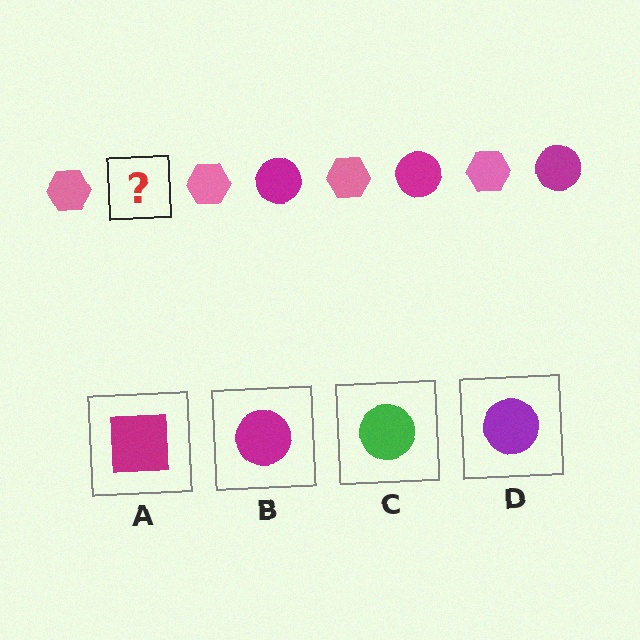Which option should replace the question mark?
Option B.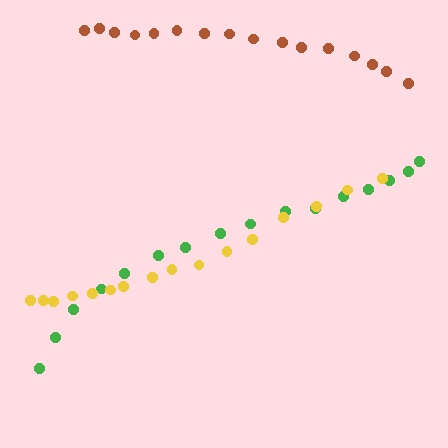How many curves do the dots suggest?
There are 3 distinct paths.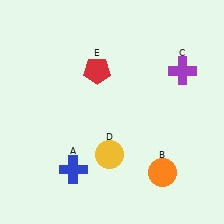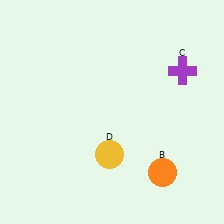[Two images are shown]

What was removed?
The red pentagon (E), the blue cross (A) were removed in Image 2.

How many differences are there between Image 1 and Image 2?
There are 2 differences between the two images.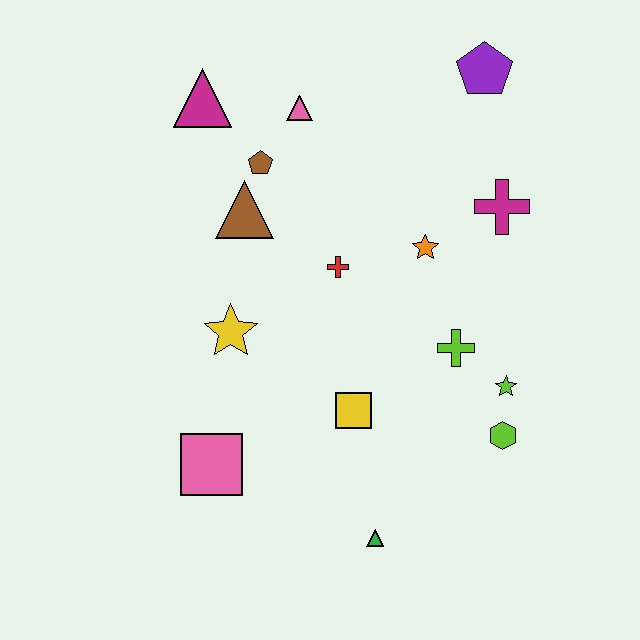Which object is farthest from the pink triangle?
The green triangle is farthest from the pink triangle.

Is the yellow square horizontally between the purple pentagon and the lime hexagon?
No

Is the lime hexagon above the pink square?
Yes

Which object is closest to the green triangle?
The yellow square is closest to the green triangle.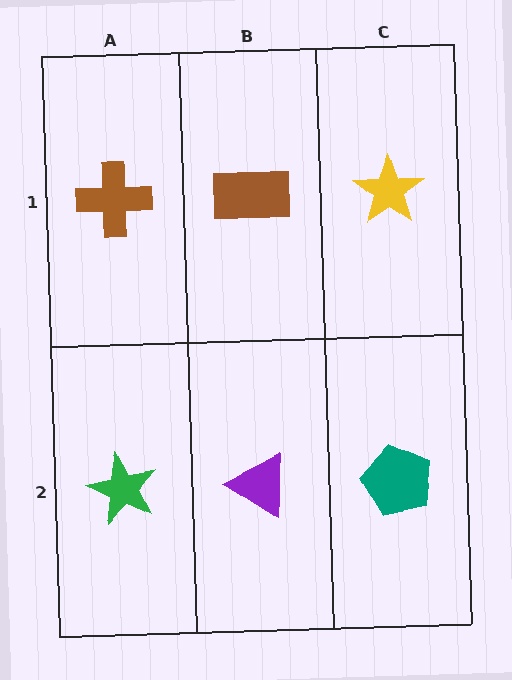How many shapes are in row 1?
3 shapes.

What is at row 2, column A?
A green star.